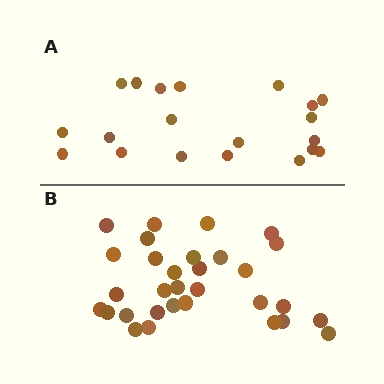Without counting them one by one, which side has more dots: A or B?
Region B (the bottom region) has more dots.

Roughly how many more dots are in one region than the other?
Region B has roughly 12 or so more dots than region A.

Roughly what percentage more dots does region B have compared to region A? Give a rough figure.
About 55% more.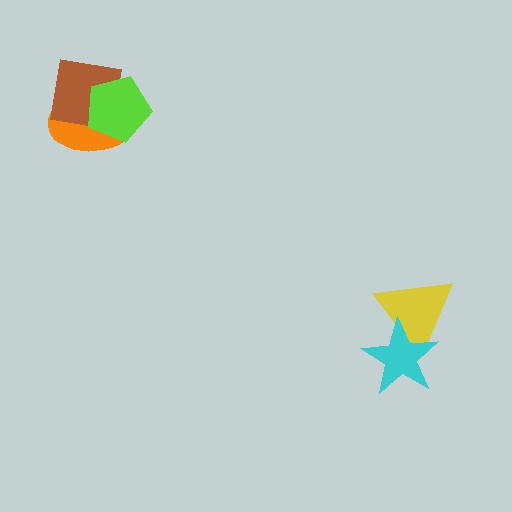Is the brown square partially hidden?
Yes, it is partially covered by another shape.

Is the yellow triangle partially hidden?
Yes, it is partially covered by another shape.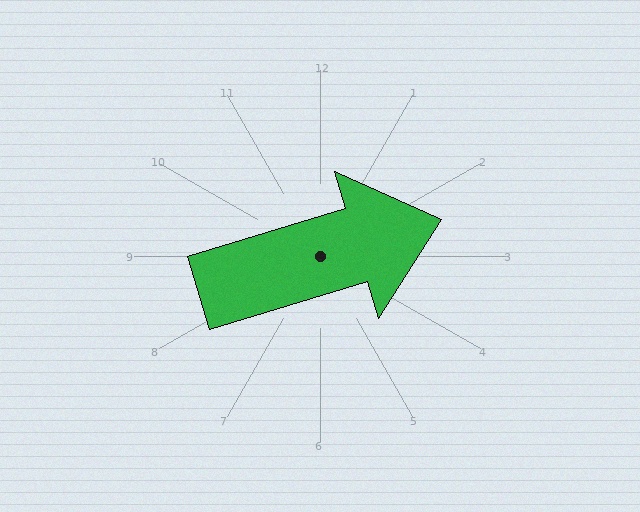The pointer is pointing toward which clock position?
Roughly 2 o'clock.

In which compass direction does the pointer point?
East.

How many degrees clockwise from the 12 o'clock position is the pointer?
Approximately 73 degrees.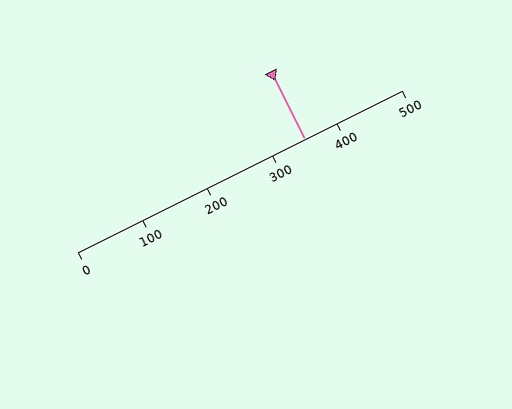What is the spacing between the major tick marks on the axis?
The major ticks are spaced 100 apart.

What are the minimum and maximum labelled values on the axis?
The axis runs from 0 to 500.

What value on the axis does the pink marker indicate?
The marker indicates approximately 350.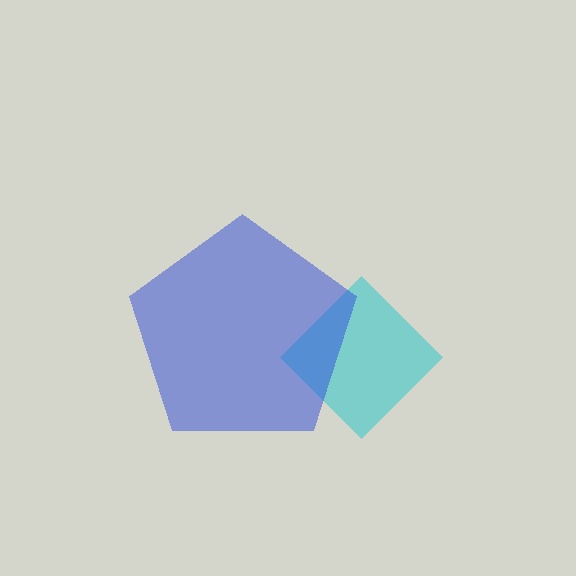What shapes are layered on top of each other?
The layered shapes are: a cyan diamond, a blue pentagon.